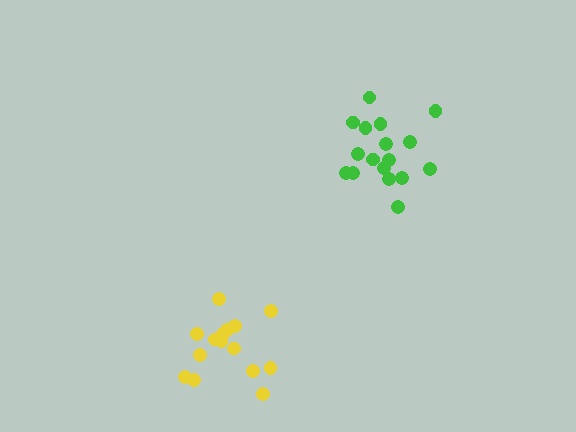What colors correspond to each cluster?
The clusters are colored: green, yellow.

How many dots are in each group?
Group 1: 17 dots, Group 2: 15 dots (32 total).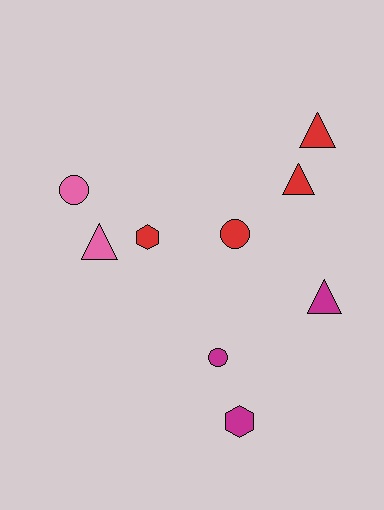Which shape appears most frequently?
Triangle, with 4 objects.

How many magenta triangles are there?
There is 1 magenta triangle.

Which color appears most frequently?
Red, with 4 objects.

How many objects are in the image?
There are 9 objects.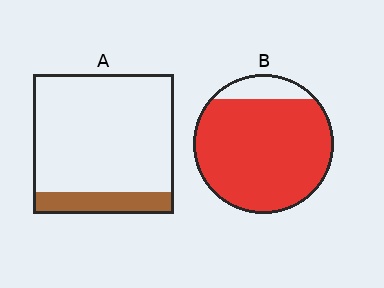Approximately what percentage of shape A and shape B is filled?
A is approximately 15% and B is approximately 90%.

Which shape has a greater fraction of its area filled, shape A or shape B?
Shape B.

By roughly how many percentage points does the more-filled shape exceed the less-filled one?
By roughly 70 percentage points (B over A).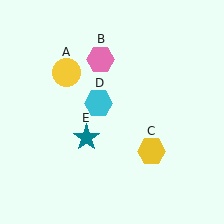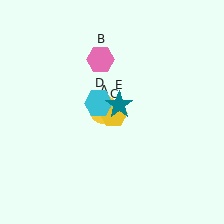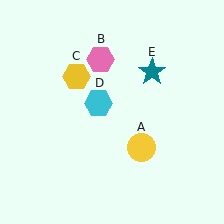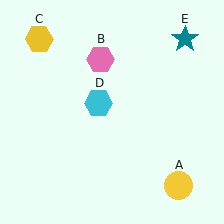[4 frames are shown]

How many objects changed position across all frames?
3 objects changed position: yellow circle (object A), yellow hexagon (object C), teal star (object E).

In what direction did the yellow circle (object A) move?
The yellow circle (object A) moved down and to the right.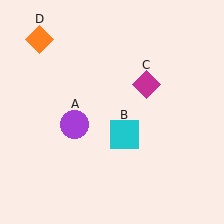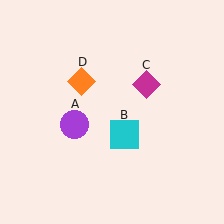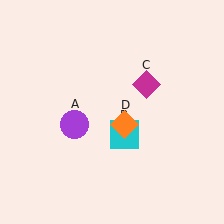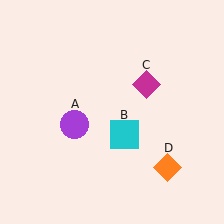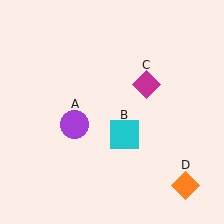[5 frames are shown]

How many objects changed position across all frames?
1 object changed position: orange diamond (object D).